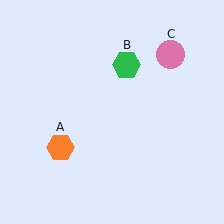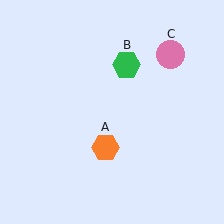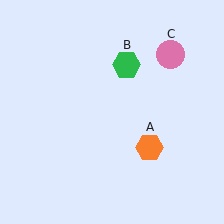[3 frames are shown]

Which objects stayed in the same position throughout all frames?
Green hexagon (object B) and pink circle (object C) remained stationary.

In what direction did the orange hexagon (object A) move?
The orange hexagon (object A) moved right.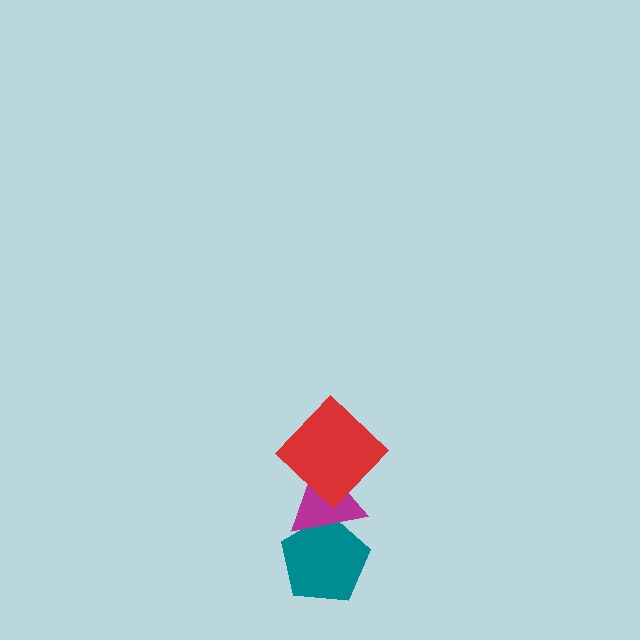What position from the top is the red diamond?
The red diamond is 1st from the top.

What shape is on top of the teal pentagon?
The magenta triangle is on top of the teal pentagon.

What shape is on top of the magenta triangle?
The red diamond is on top of the magenta triangle.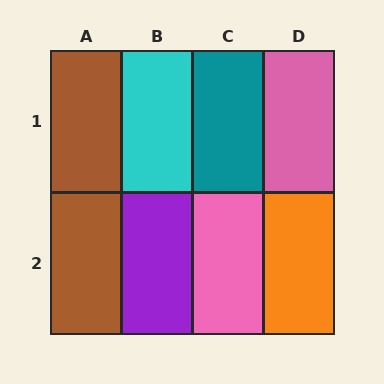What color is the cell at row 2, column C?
Pink.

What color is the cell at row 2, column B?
Purple.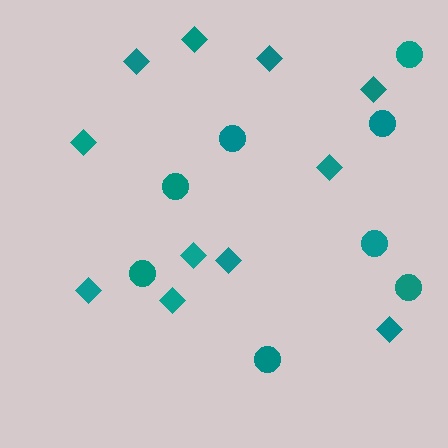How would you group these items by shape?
There are 2 groups: one group of circles (8) and one group of diamonds (11).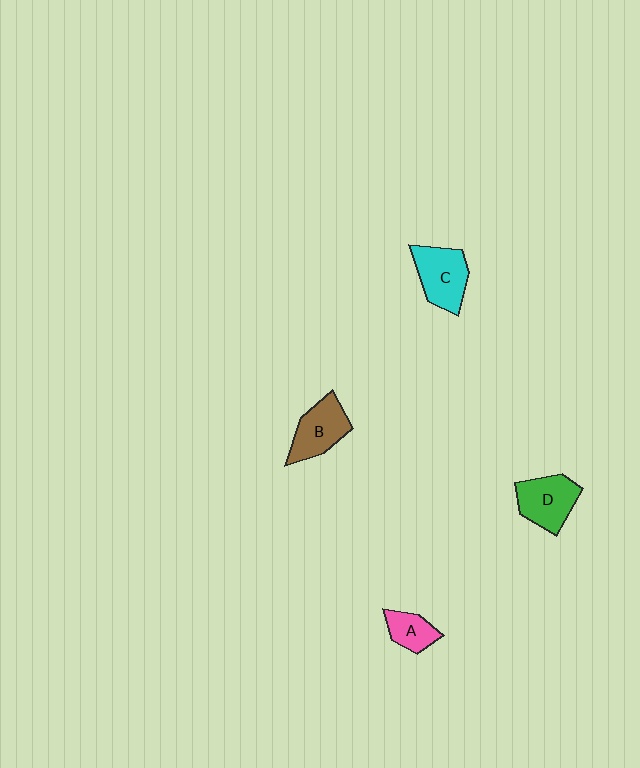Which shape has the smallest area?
Shape A (pink).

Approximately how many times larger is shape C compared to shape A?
Approximately 1.7 times.